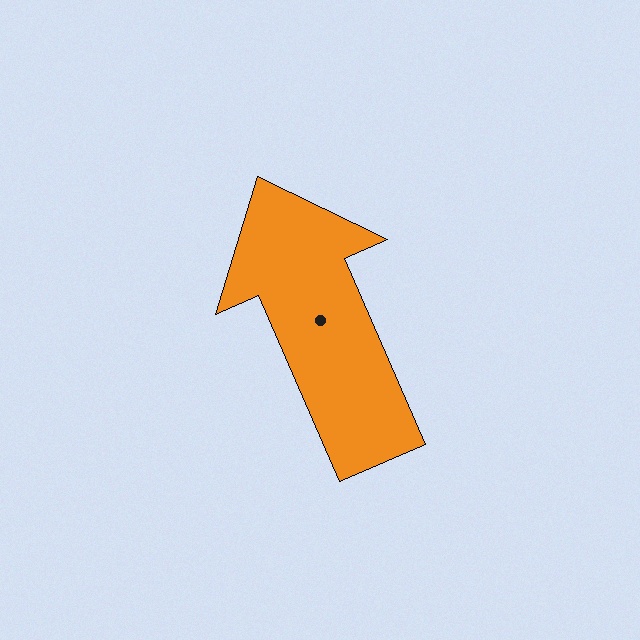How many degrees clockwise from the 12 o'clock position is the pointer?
Approximately 337 degrees.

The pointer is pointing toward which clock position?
Roughly 11 o'clock.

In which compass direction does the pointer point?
Northwest.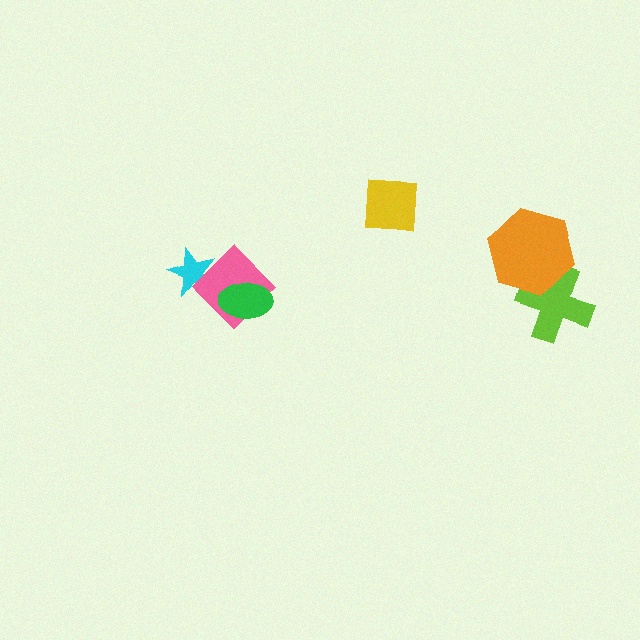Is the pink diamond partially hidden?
Yes, it is partially covered by another shape.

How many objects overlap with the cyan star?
1 object overlaps with the cyan star.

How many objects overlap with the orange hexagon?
1 object overlaps with the orange hexagon.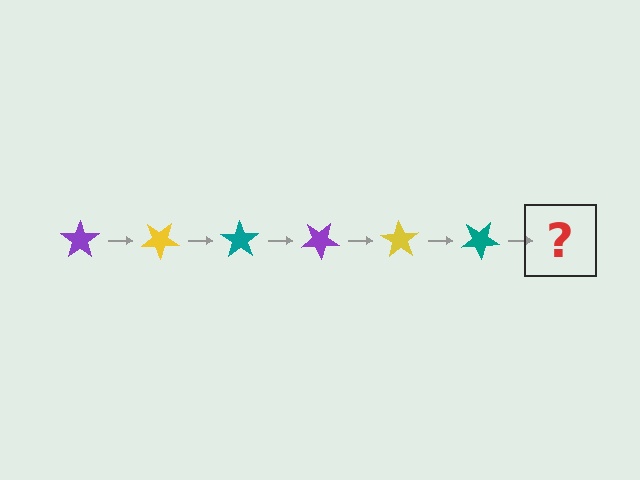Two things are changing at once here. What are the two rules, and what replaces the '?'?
The two rules are that it rotates 35 degrees each step and the color cycles through purple, yellow, and teal. The '?' should be a purple star, rotated 210 degrees from the start.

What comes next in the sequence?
The next element should be a purple star, rotated 210 degrees from the start.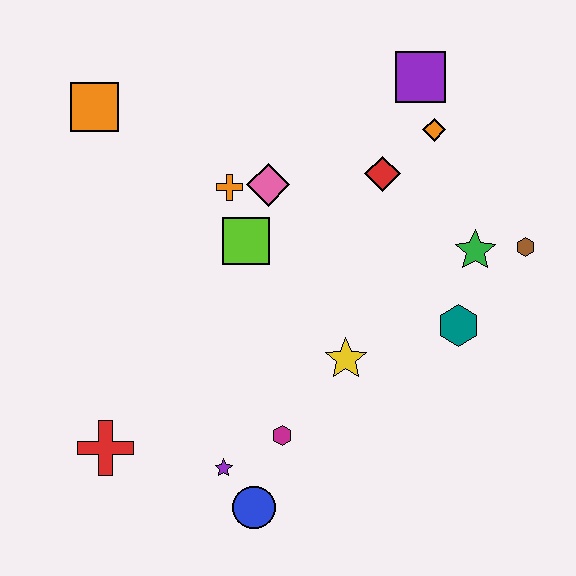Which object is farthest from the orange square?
The brown hexagon is farthest from the orange square.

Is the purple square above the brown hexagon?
Yes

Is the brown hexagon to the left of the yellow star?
No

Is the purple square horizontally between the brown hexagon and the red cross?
Yes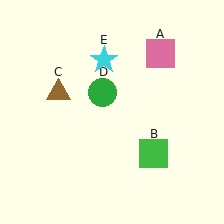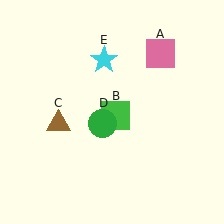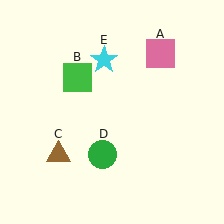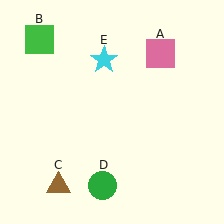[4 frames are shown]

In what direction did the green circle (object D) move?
The green circle (object D) moved down.